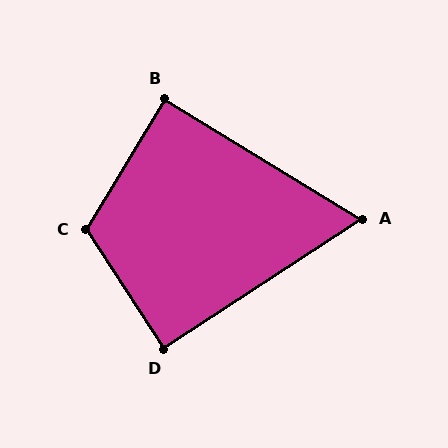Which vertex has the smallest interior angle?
A, at approximately 64 degrees.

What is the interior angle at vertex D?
Approximately 90 degrees (approximately right).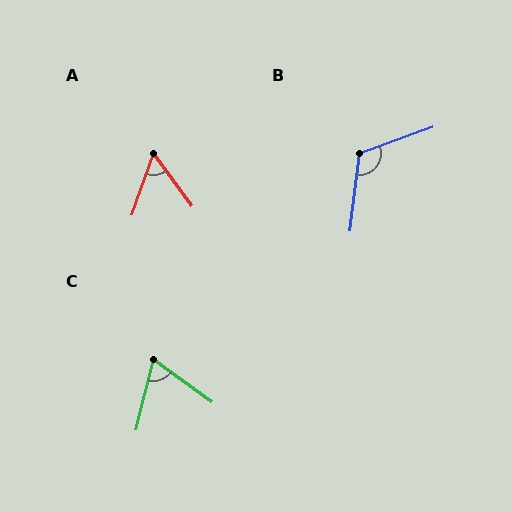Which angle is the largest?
B, at approximately 117 degrees.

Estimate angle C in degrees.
Approximately 68 degrees.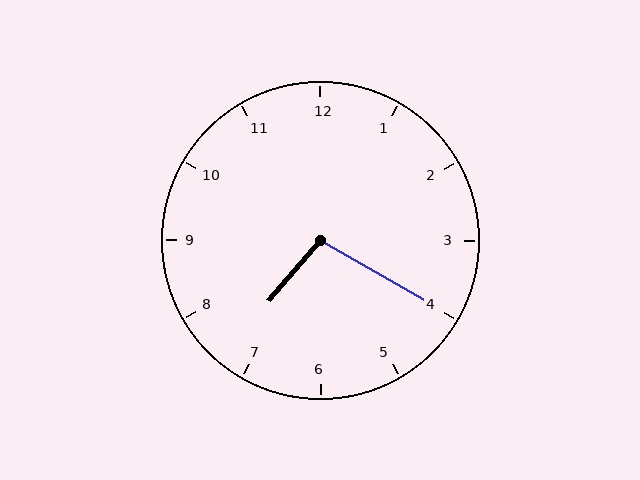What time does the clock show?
7:20.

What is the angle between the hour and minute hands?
Approximately 100 degrees.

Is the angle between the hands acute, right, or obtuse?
It is obtuse.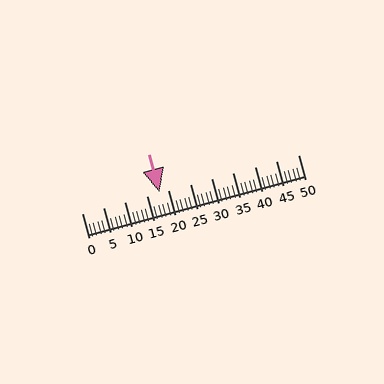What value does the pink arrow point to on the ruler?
The pink arrow points to approximately 18.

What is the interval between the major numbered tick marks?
The major tick marks are spaced 5 units apart.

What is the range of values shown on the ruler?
The ruler shows values from 0 to 50.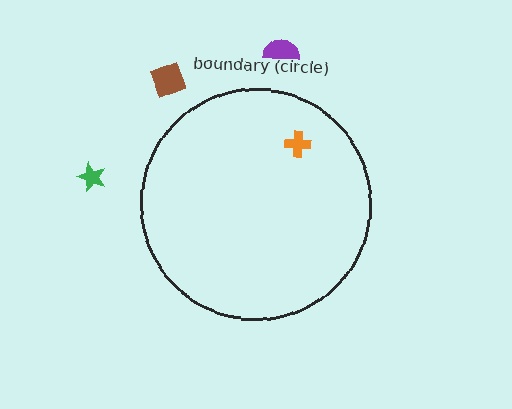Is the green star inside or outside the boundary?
Outside.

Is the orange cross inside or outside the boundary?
Inside.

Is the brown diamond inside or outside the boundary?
Outside.